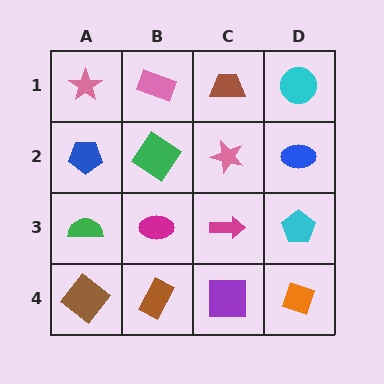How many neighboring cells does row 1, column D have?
2.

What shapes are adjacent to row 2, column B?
A pink rectangle (row 1, column B), a magenta ellipse (row 3, column B), a blue pentagon (row 2, column A), a pink star (row 2, column C).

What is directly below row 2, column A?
A green semicircle.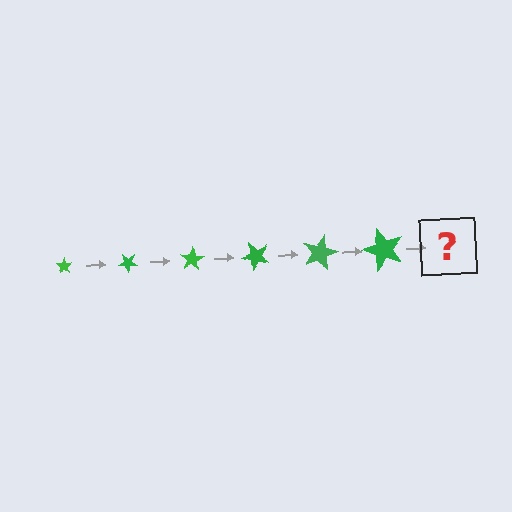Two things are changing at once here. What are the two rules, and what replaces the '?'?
The two rules are that the star grows larger each step and it rotates 40 degrees each step. The '?' should be a star, larger than the previous one and rotated 240 degrees from the start.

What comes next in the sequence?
The next element should be a star, larger than the previous one and rotated 240 degrees from the start.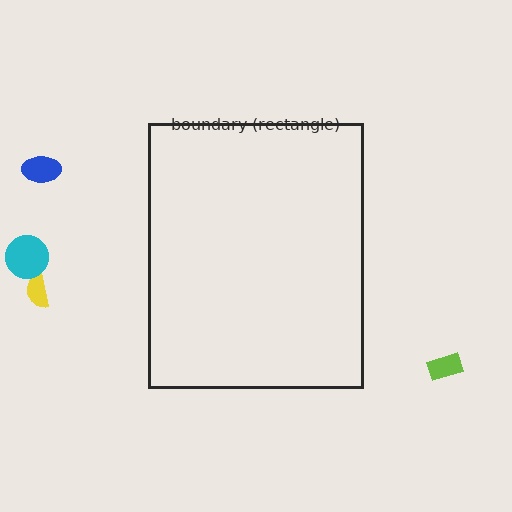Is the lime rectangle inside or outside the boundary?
Outside.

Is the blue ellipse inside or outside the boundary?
Outside.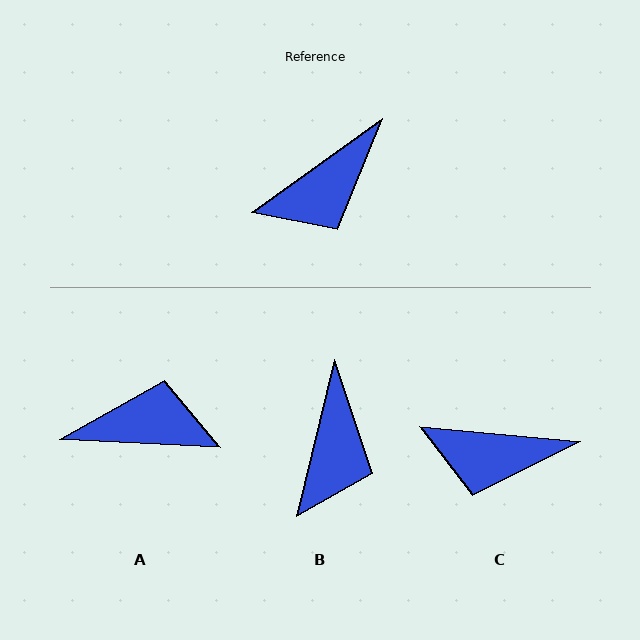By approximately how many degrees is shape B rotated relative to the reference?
Approximately 40 degrees counter-clockwise.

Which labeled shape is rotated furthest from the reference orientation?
A, about 141 degrees away.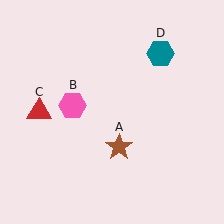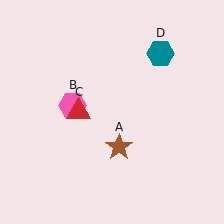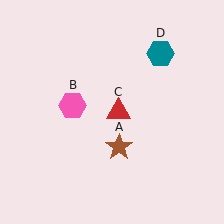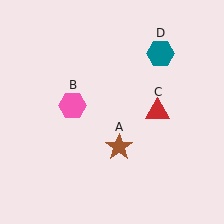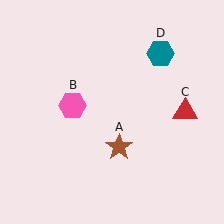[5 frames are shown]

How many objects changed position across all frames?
1 object changed position: red triangle (object C).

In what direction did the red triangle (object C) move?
The red triangle (object C) moved right.